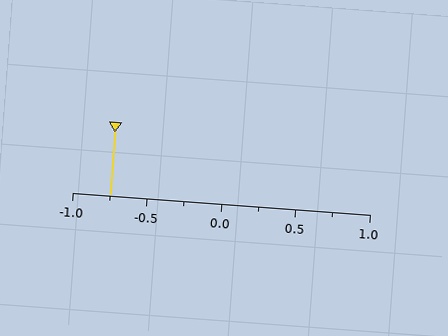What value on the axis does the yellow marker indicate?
The marker indicates approximately -0.75.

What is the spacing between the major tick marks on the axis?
The major ticks are spaced 0.5 apart.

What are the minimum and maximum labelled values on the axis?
The axis runs from -1.0 to 1.0.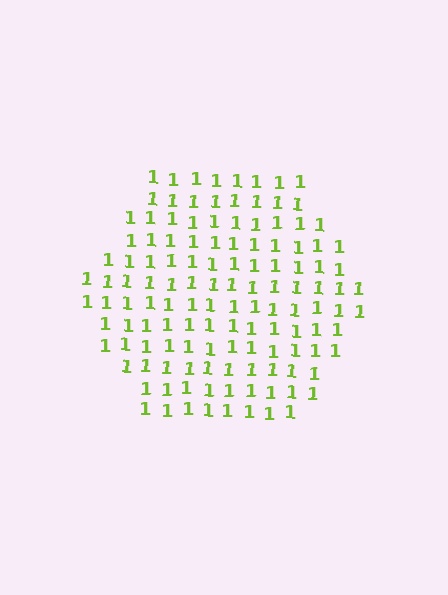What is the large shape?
The large shape is a hexagon.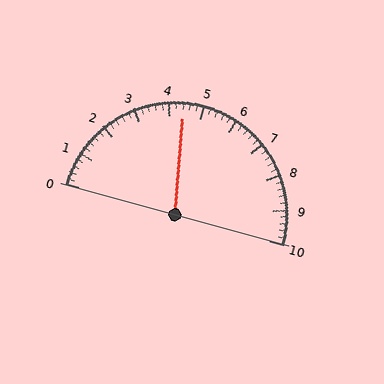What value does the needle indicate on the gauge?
The needle indicates approximately 4.4.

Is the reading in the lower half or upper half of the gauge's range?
The reading is in the lower half of the range (0 to 10).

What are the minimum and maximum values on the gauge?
The gauge ranges from 0 to 10.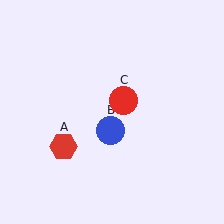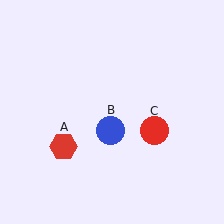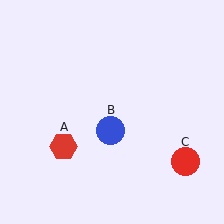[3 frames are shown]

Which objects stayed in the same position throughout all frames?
Red hexagon (object A) and blue circle (object B) remained stationary.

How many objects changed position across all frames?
1 object changed position: red circle (object C).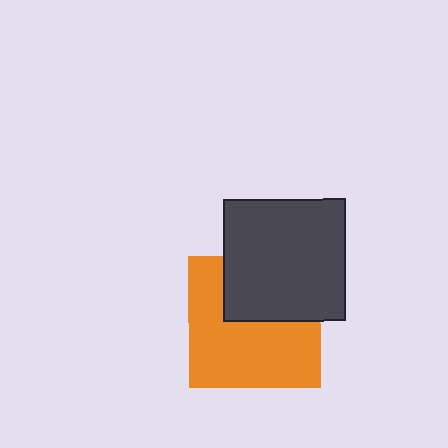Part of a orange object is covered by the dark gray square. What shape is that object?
It is a square.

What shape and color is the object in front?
The object in front is a dark gray square.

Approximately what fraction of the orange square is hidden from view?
Roughly 36% of the orange square is hidden behind the dark gray square.